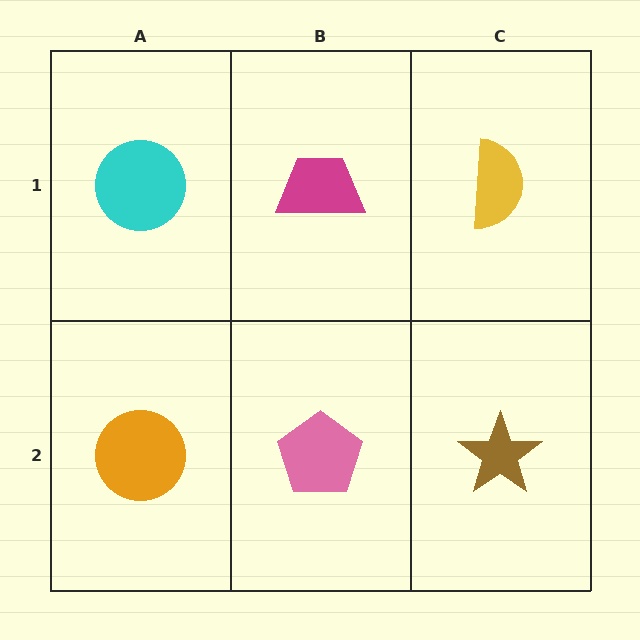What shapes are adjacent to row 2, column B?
A magenta trapezoid (row 1, column B), an orange circle (row 2, column A), a brown star (row 2, column C).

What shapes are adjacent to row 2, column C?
A yellow semicircle (row 1, column C), a pink pentagon (row 2, column B).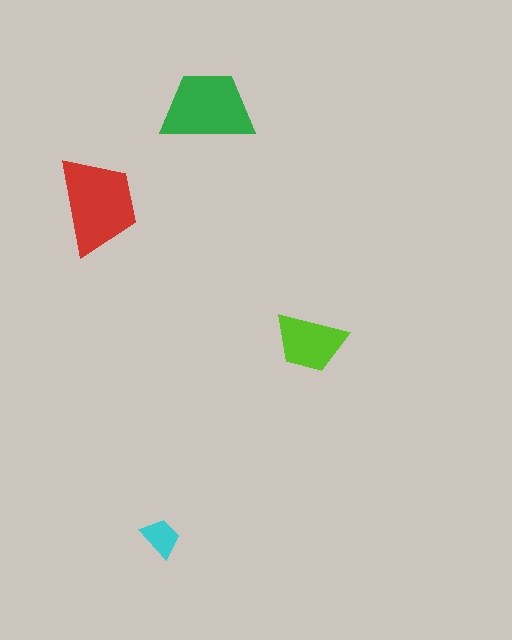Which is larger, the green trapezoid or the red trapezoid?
The red one.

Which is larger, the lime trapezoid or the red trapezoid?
The red one.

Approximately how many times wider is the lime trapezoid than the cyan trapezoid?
About 2 times wider.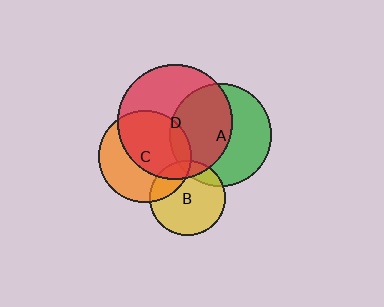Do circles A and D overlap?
Yes.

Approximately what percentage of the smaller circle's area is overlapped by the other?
Approximately 50%.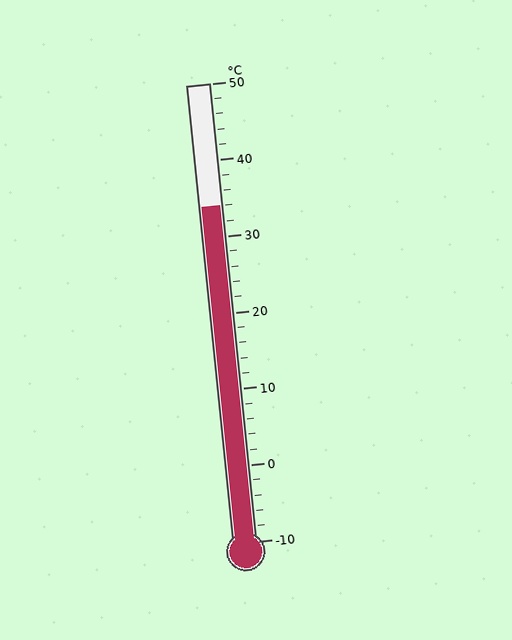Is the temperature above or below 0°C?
The temperature is above 0°C.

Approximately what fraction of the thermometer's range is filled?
The thermometer is filled to approximately 75% of its range.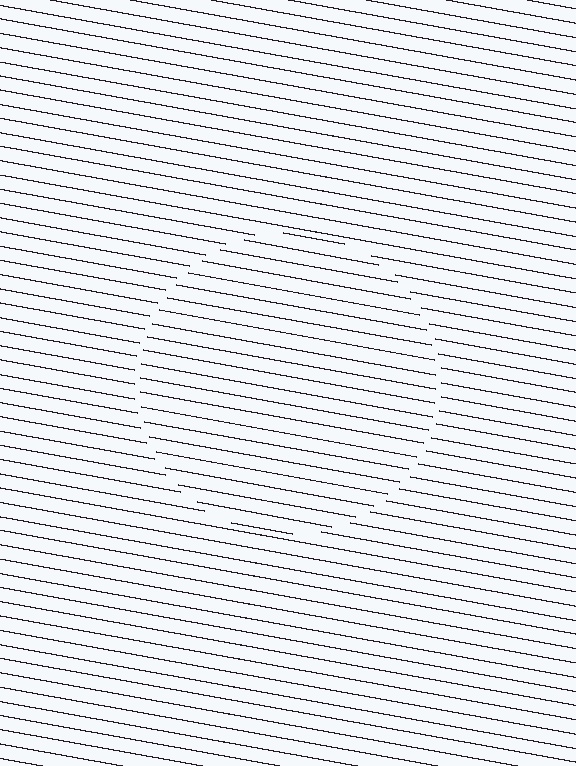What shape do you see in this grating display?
An illusory circle. The interior of the shape contains the same grating, shifted by half a period — the contour is defined by the phase discontinuity where line-ends from the inner and outer gratings abut.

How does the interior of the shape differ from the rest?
The interior of the shape contains the same grating, shifted by half a period — the contour is defined by the phase discontinuity where line-ends from the inner and outer gratings abut.